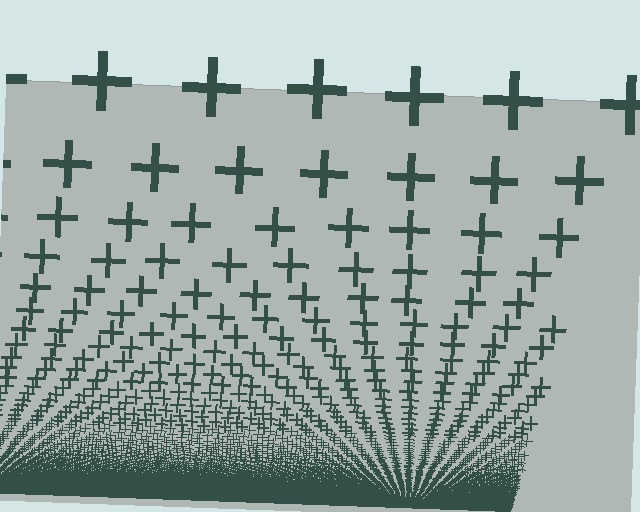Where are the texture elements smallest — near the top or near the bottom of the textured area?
Near the bottom.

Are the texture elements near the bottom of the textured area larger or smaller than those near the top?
Smaller. The gradient is inverted — elements near the bottom are smaller and denser.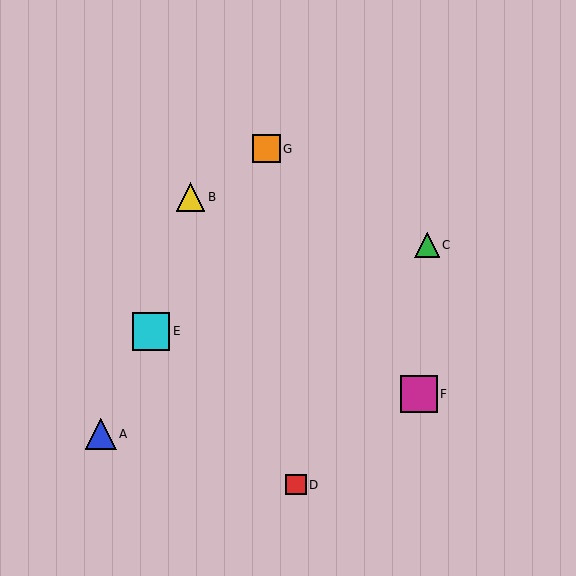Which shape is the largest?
The cyan square (labeled E) is the largest.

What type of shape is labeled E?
Shape E is a cyan square.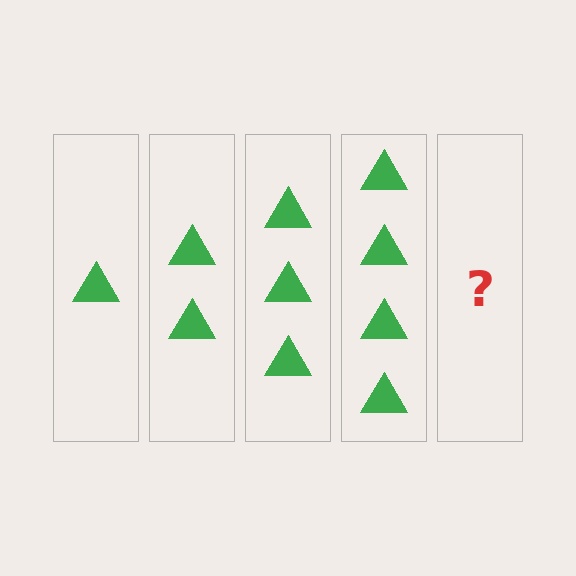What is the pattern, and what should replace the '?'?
The pattern is that each step adds one more triangle. The '?' should be 5 triangles.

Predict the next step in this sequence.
The next step is 5 triangles.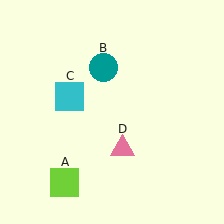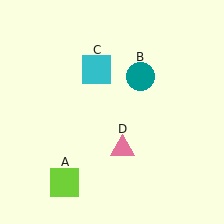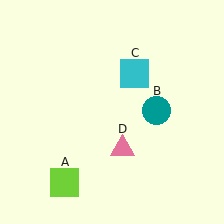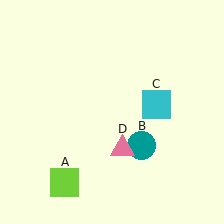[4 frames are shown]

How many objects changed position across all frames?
2 objects changed position: teal circle (object B), cyan square (object C).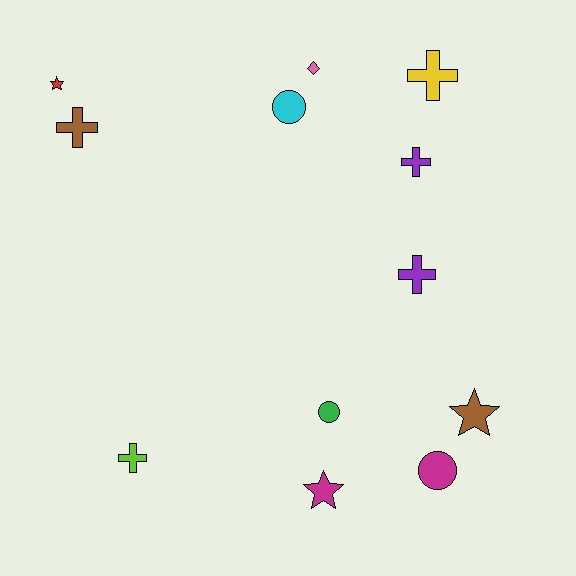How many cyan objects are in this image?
There is 1 cyan object.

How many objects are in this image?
There are 12 objects.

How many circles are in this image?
There are 3 circles.